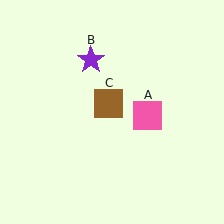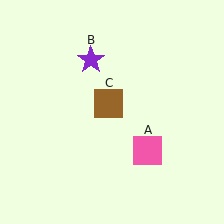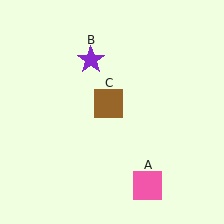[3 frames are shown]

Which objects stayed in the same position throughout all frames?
Purple star (object B) and brown square (object C) remained stationary.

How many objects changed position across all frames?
1 object changed position: pink square (object A).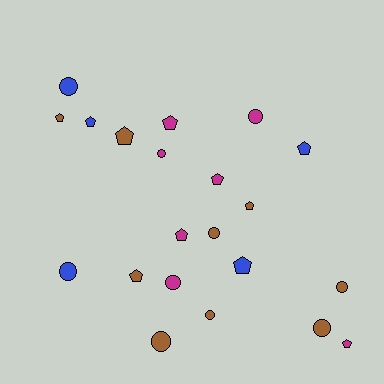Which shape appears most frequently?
Pentagon, with 11 objects.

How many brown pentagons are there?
There are 4 brown pentagons.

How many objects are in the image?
There are 21 objects.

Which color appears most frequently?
Brown, with 9 objects.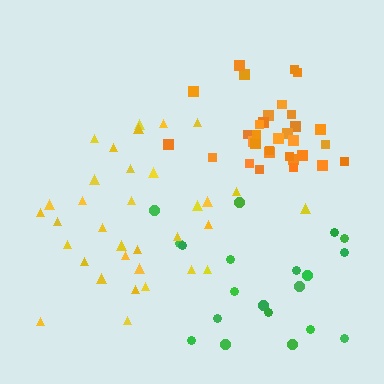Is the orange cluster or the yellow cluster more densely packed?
Orange.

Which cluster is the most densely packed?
Orange.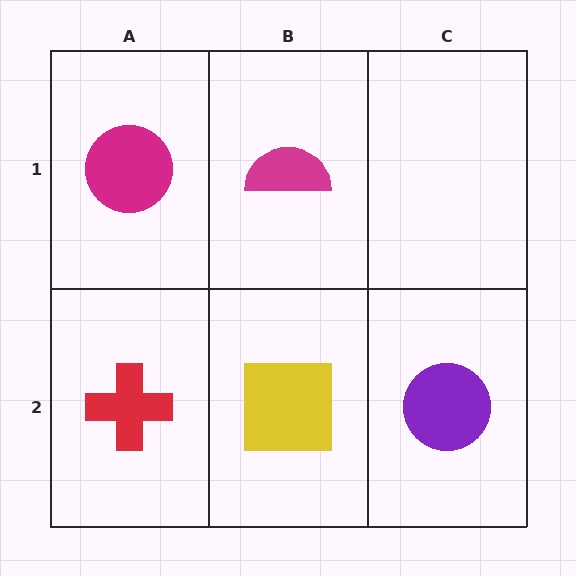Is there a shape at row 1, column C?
No, that cell is empty.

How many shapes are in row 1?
2 shapes.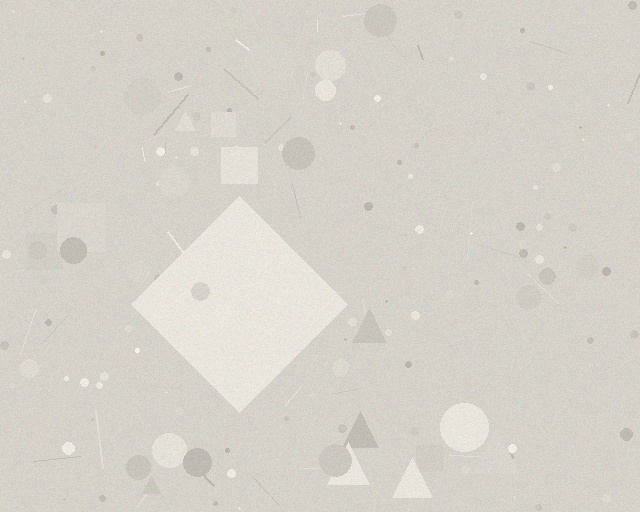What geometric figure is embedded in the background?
A diamond is embedded in the background.